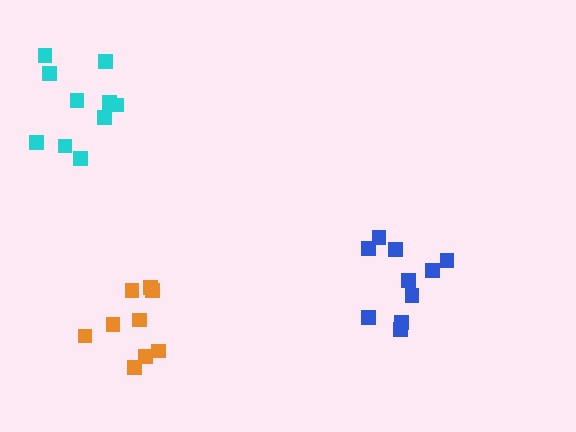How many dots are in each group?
Group 1: 9 dots, Group 2: 10 dots, Group 3: 10 dots (29 total).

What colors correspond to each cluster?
The clusters are colored: orange, cyan, blue.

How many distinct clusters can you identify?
There are 3 distinct clusters.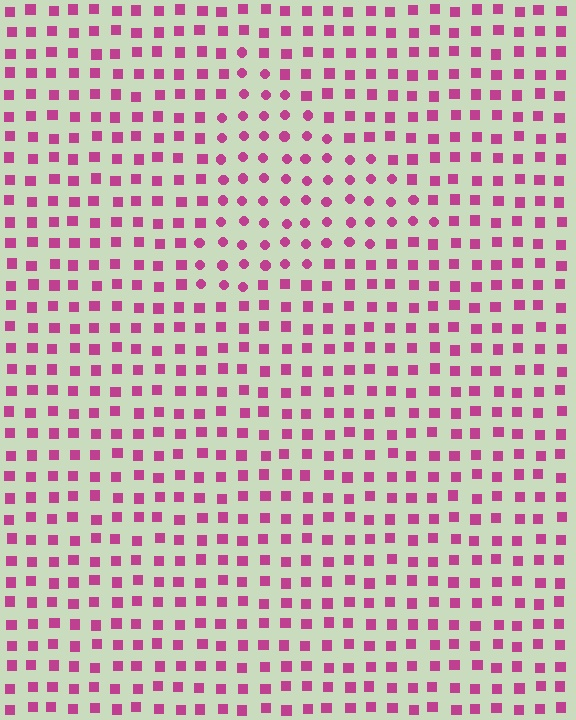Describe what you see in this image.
The image is filled with small magenta elements arranged in a uniform grid. A triangle-shaped region contains circles, while the surrounding area contains squares. The boundary is defined purely by the change in element shape.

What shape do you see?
I see a triangle.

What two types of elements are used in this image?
The image uses circles inside the triangle region and squares outside it.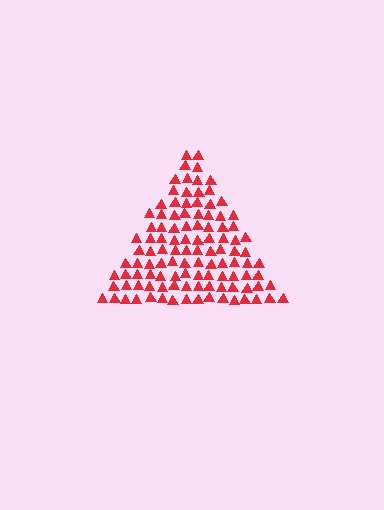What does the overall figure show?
The overall figure shows a triangle.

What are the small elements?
The small elements are triangles.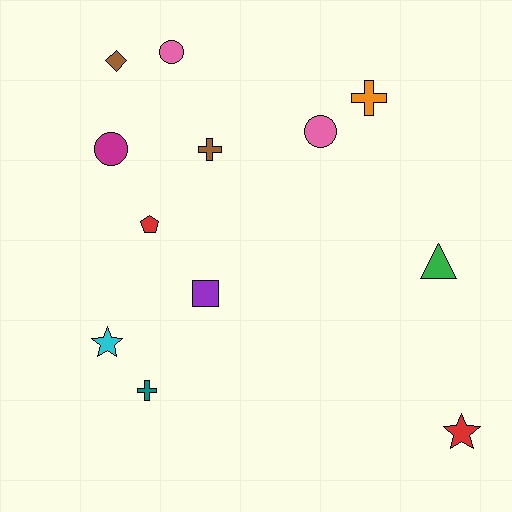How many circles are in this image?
There are 3 circles.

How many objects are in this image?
There are 12 objects.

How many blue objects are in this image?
There are no blue objects.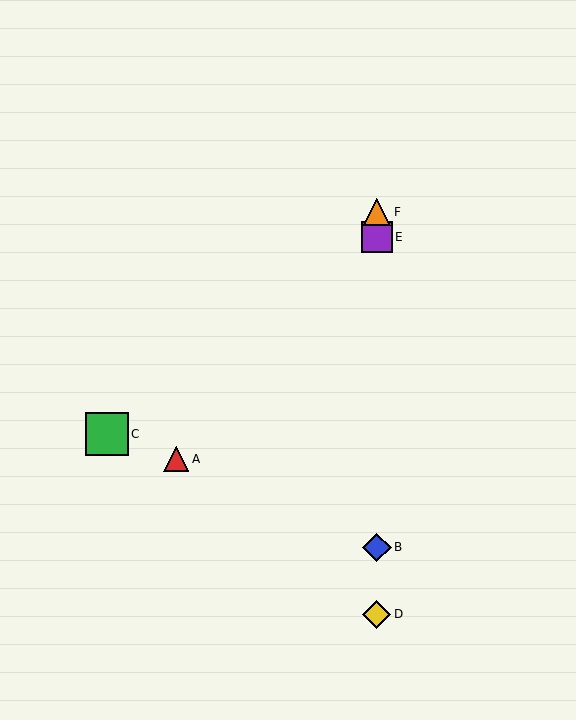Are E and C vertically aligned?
No, E is at x≈377 and C is at x≈107.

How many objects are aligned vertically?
4 objects (B, D, E, F) are aligned vertically.